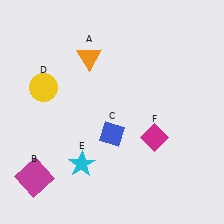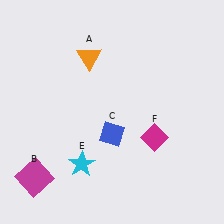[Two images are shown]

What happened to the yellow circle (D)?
The yellow circle (D) was removed in Image 2. It was in the top-left area of Image 1.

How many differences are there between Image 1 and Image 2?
There is 1 difference between the two images.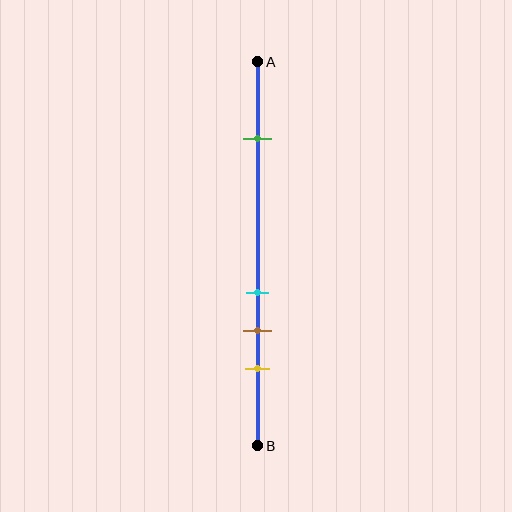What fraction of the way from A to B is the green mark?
The green mark is approximately 20% (0.2) of the way from A to B.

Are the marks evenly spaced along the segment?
No, the marks are not evenly spaced.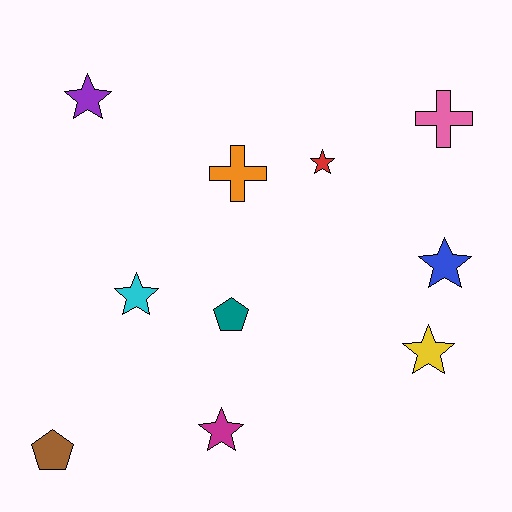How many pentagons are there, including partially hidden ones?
There are 2 pentagons.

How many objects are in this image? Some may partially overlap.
There are 10 objects.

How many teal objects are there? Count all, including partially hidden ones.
There is 1 teal object.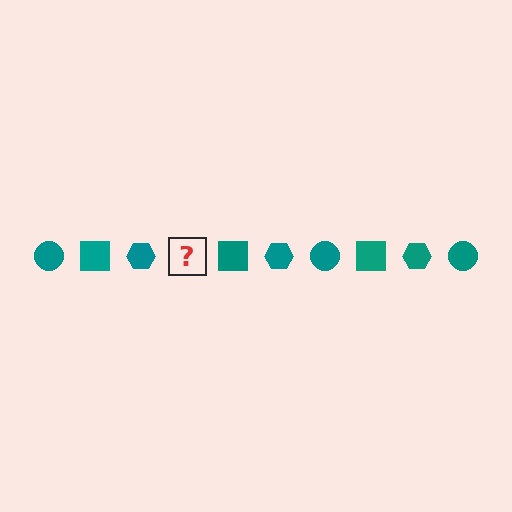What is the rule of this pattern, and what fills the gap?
The rule is that the pattern cycles through circle, square, hexagon shapes in teal. The gap should be filled with a teal circle.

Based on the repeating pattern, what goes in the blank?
The blank should be a teal circle.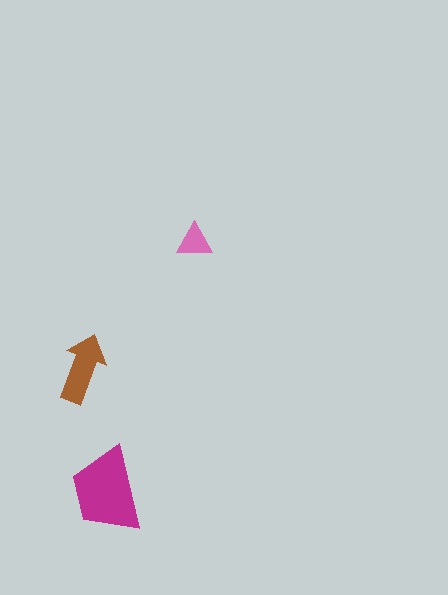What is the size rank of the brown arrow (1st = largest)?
2nd.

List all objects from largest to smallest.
The magenta trapezoid, the brown arrow, the pink triangle.